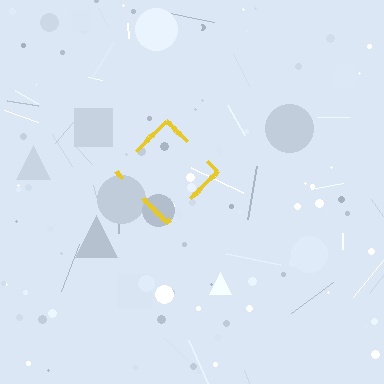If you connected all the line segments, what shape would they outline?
They would outline a diamond.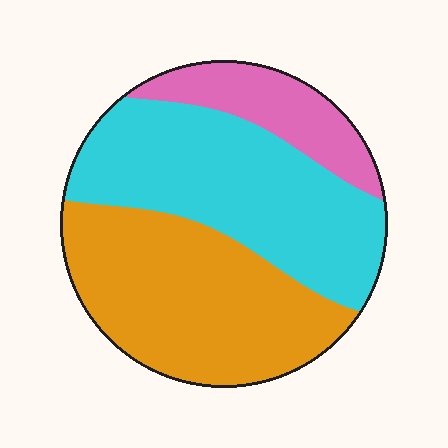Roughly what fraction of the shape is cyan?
Cyan takes up about two fifths (2/5) of the shape.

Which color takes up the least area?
Pink, at roughly 15%.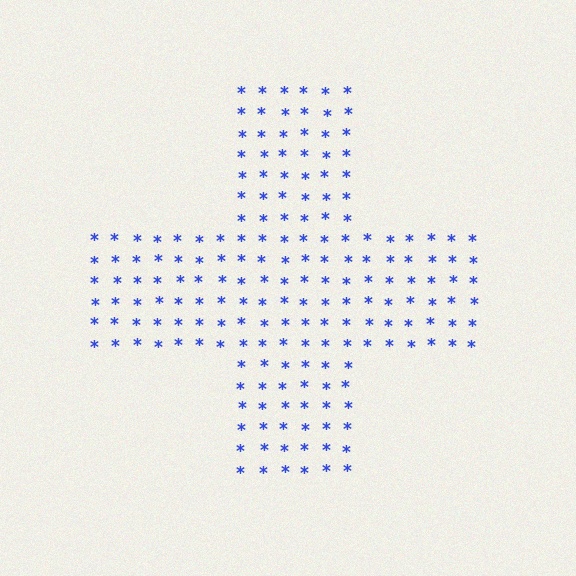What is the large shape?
The large shape is a cross.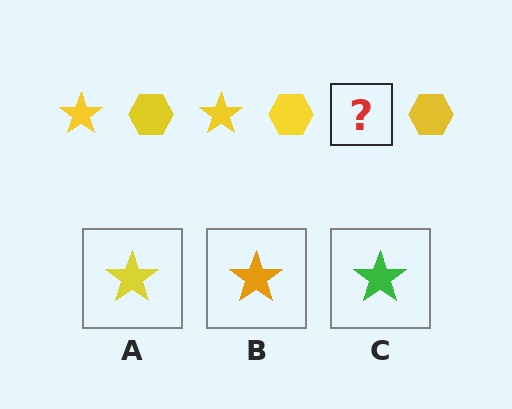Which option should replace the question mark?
Option A.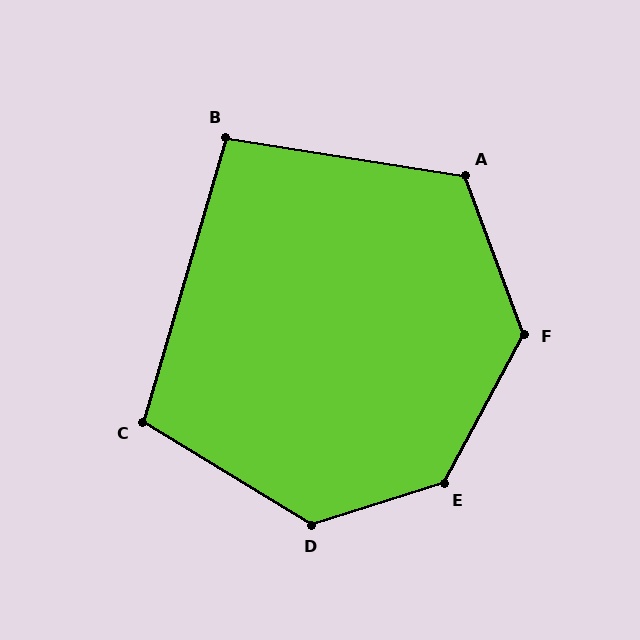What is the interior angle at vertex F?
Approximately 131 degrees (obtuse).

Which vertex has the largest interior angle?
E, at approximately 136 degrees.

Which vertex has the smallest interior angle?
B, at approximately 97 degrees.